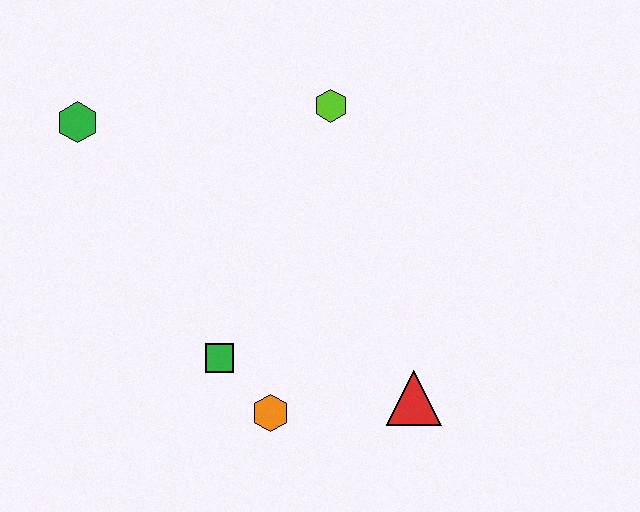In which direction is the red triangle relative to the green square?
The red triangle is to the right of the green square.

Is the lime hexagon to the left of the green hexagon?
No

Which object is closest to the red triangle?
The orange hexagon is closest to the red triangle.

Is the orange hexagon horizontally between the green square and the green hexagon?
No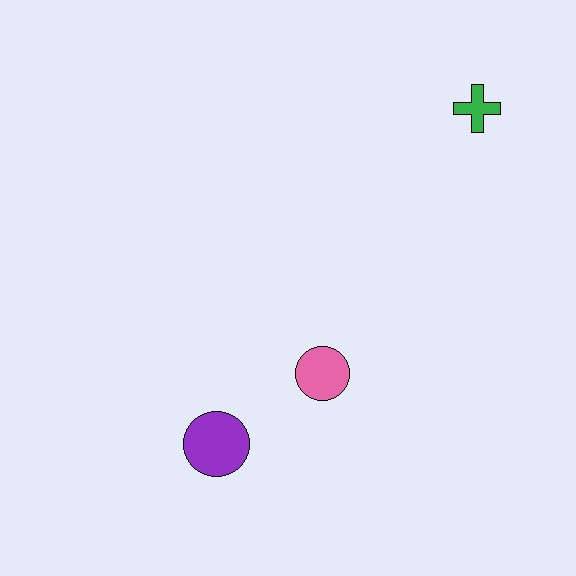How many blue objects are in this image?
There are no blue objects.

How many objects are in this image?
There are 3 objects.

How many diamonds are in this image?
There are no diamonds.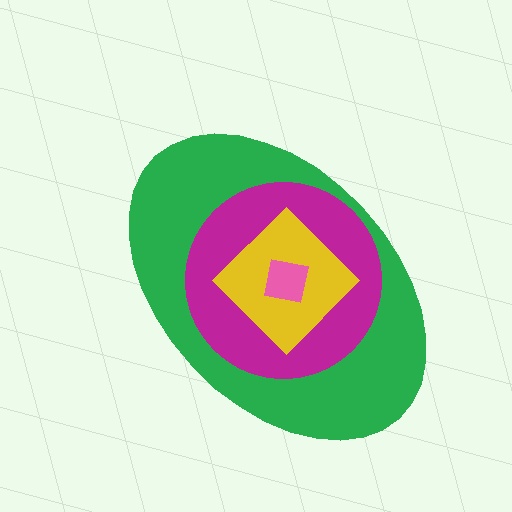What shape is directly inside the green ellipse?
The magenta circle.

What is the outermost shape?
The green ellipse.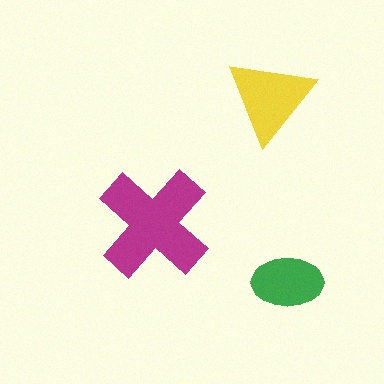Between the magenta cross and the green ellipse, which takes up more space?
The magenta cross.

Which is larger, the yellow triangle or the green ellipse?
The yellow triangle.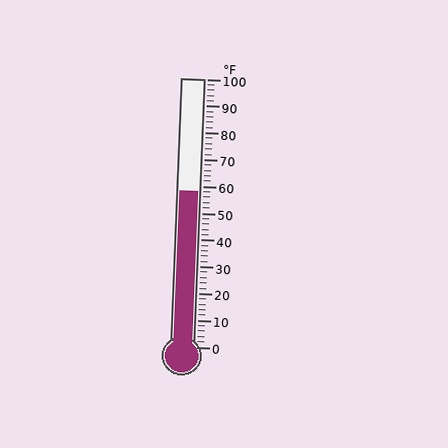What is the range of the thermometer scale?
The thermometer scale ranges from 0°F to 100°F.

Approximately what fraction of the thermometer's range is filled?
The thermometer is filled to approximately 60% of its range.